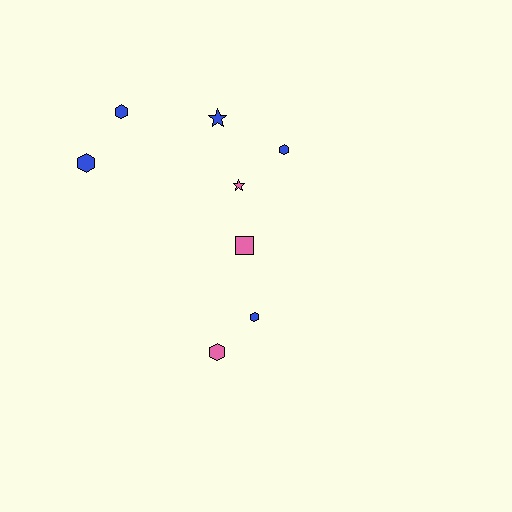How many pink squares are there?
There is 1 pink square.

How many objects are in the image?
There are 8 objects.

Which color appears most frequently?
Blue, with 5 objects.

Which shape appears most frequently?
Hexagon, with 5 objects.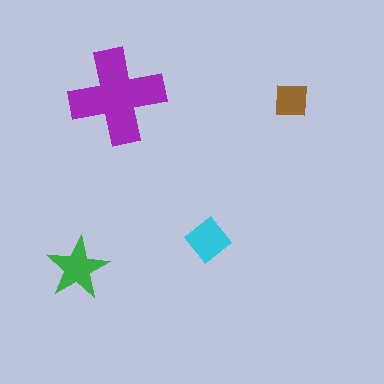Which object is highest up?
The purple cross is topmost.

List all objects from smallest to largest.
The brown square, the cyan diamond, the green star, the purple cross.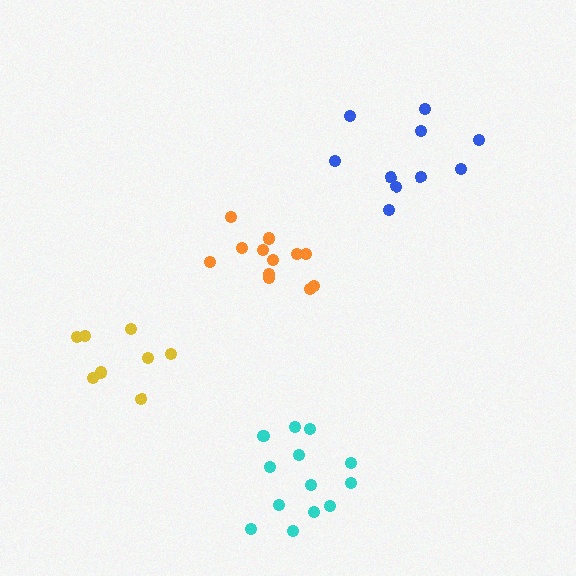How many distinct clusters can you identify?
There are 4 distinct clusters.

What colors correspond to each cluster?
The clusters are colored: yellow, orange, blue, cyan.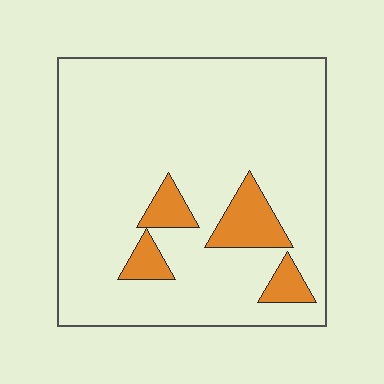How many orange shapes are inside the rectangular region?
4.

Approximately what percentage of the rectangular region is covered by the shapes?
Approximately 10%.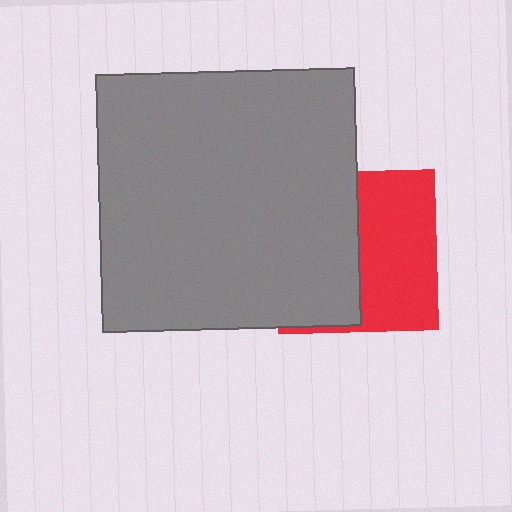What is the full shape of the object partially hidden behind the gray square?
The partially hidden object is a red square.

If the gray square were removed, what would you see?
You would see the complete red square.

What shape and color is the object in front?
The object in front is a gray square.